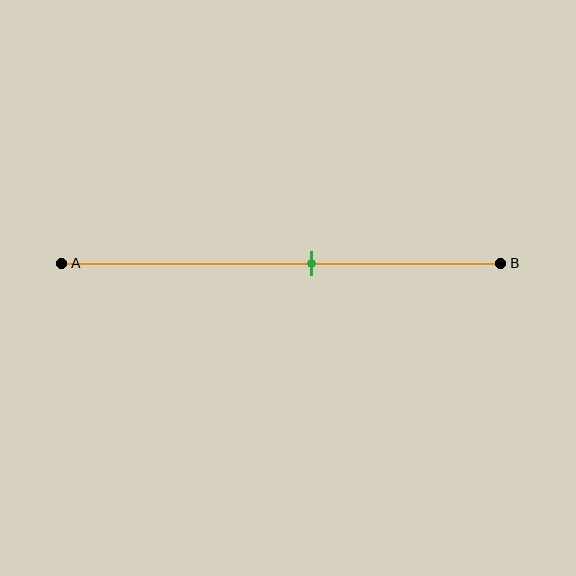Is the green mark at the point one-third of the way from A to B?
No, the mark is at about 55% from A, not at the 33% one-third point.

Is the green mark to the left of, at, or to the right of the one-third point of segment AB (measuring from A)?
The green mark is to the right of the one-third point of segment AB.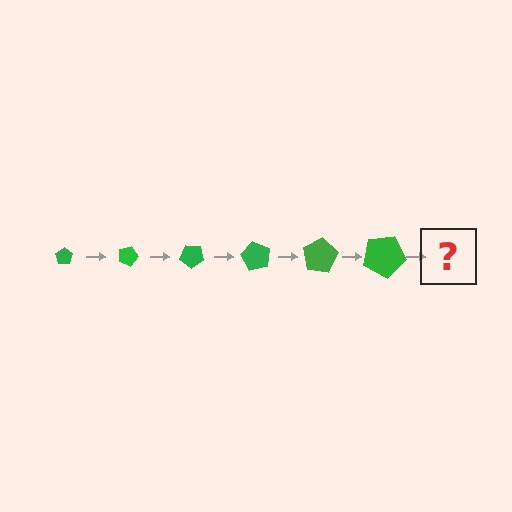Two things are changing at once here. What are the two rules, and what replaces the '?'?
The two rules are that the pentagon grows larger each step and it rotates 20 degrees each step. The '?' should be a pentagon, larger than the previous one and rotated 120 degrees from the start.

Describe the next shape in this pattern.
It should be a pentagon, larger than the previous one and rotated 120 degrees from the start.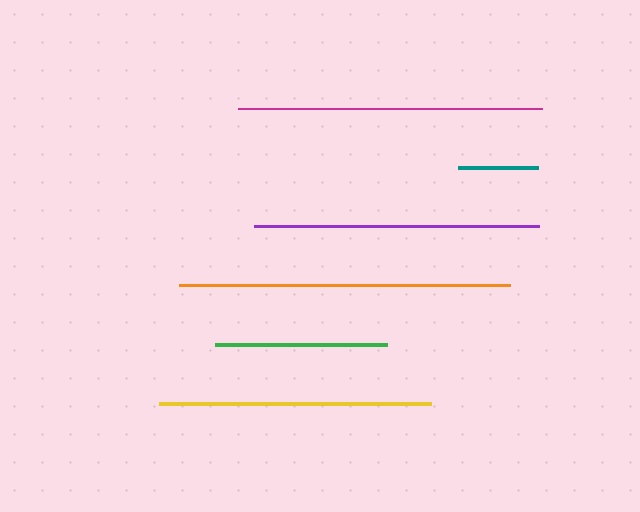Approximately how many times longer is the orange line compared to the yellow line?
The orange line is approximately 1.2 times the length of the yellow line.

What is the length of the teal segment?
The teal segment is approximately 79 pixels long.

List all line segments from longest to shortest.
From longest to shortest: orange, magenta, purple, yellow, green, teal.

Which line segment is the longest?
The orange line is the longest at approximately 331 pixels.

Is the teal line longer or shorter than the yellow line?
The yellow line is longer than the teal line.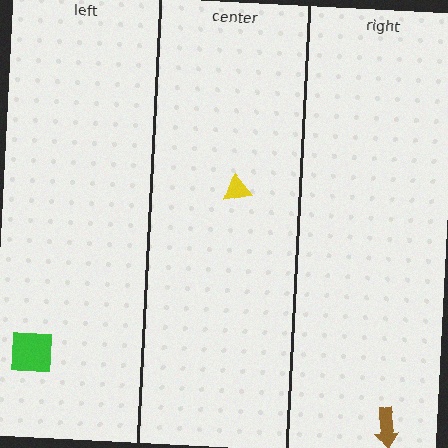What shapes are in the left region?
The green square.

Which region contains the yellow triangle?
The center region.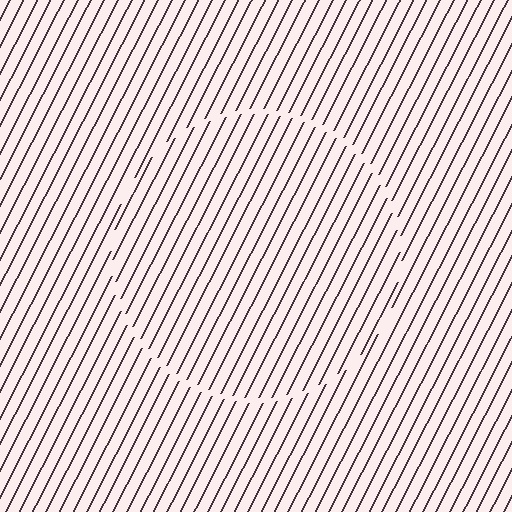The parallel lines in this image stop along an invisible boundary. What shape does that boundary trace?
An illusory circle. The interior of the shape contains the same grating, shifted by half a period — the contour is defined by the phase discontinuity where line-ends from the inner and outer gratings abut.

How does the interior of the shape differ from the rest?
The interior of the shape contains the same grating, shifted by half a period — the contour is defined by the phase discontinuity where line-ends from the inner and outer gratings abut.